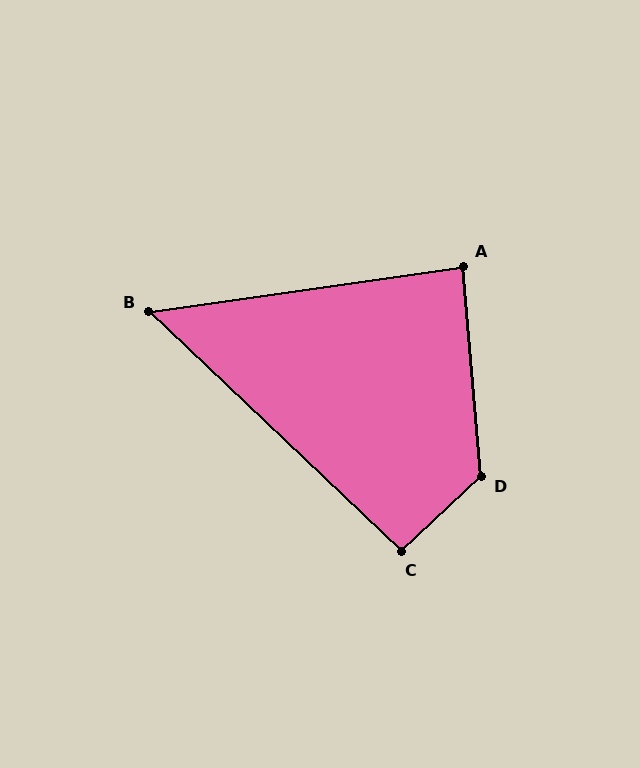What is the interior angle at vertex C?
Approximately 93 degrees (approximately right).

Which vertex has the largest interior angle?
D, at approximately 128 degrees.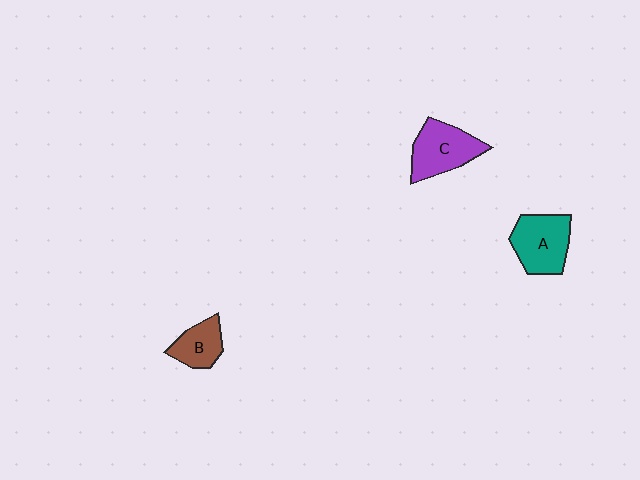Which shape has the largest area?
Shape C (purple).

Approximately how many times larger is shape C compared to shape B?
Approximately 1.5 times.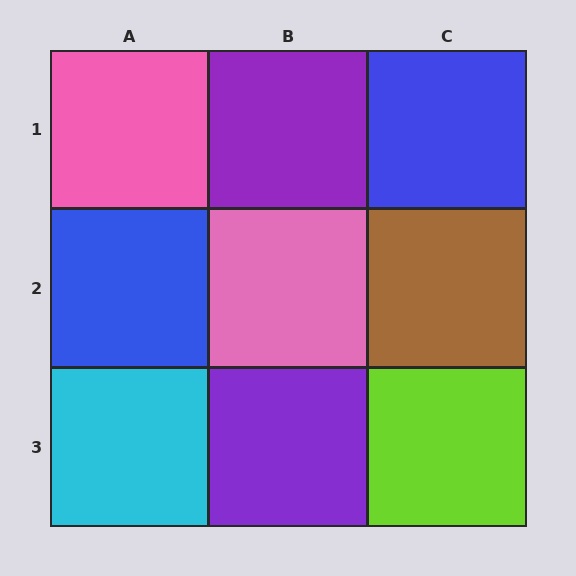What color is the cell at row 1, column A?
Pink.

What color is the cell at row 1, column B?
Purple.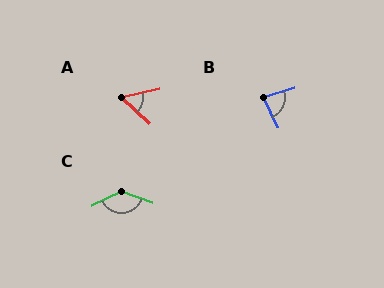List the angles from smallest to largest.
A (56°), B (81°), C (134°).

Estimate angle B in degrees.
Approximately 81 degrees.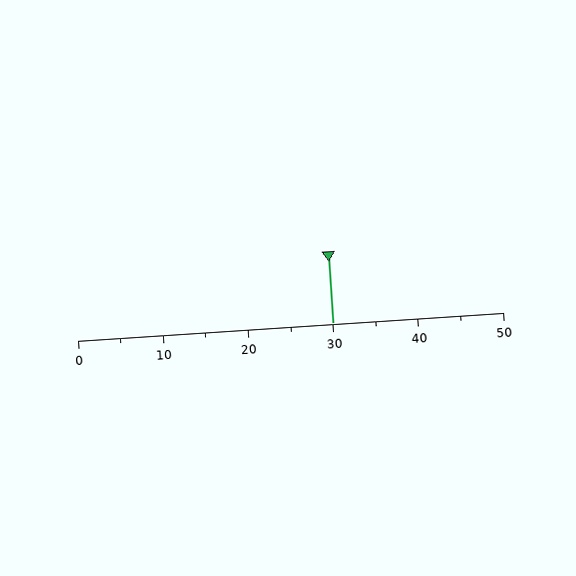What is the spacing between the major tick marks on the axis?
The major ticks are spaced 10 apart.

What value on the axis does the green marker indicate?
The marker indicates approximately 30.